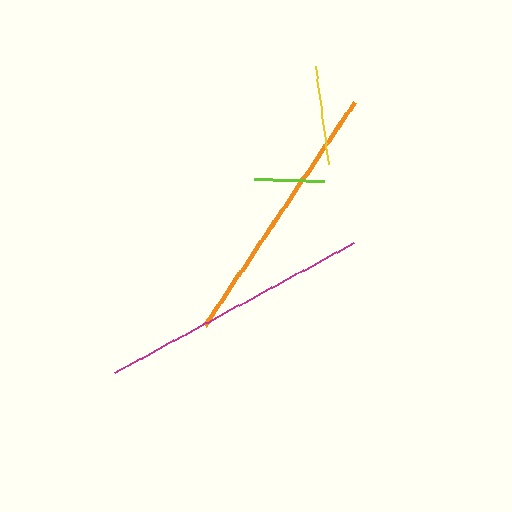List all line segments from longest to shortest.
From longest to shortest: magenta, orange, yellow, lime.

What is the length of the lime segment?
The lime segment is approximately 70 pixels long.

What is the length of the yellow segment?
The yellow segment is approximately 100 pixels long.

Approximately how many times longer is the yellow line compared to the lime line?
The yellow line is approximately 1.4 times the length of the lime line.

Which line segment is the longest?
The magenta line is the longest at approximately 272 pixels.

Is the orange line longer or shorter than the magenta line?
The magenta line is longer than the orange line.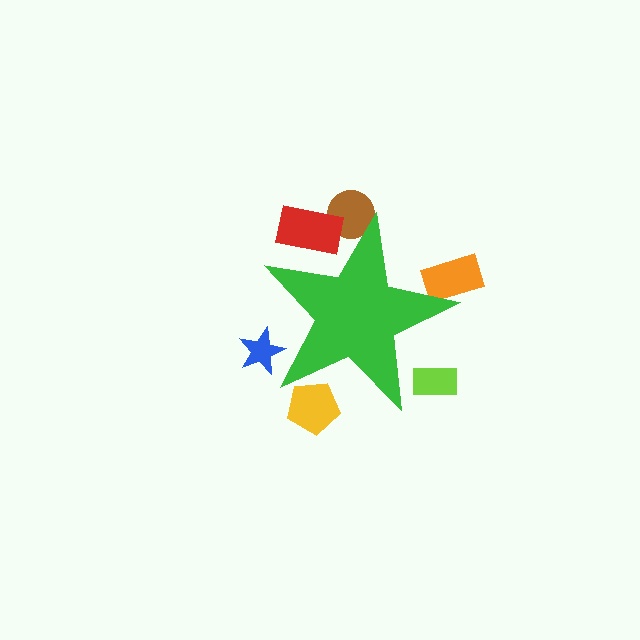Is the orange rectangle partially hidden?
Yes, the orange rectangle is partially hidden behind the green star.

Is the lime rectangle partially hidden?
Yes, the lime rectangle is partially hidden behind the green star.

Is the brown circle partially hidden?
Yes, the brown circle is partially hidden behind the green star.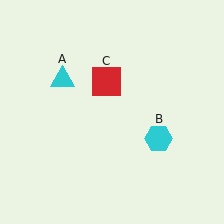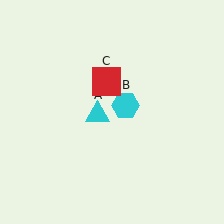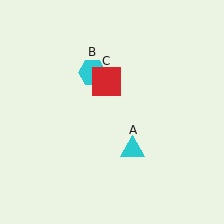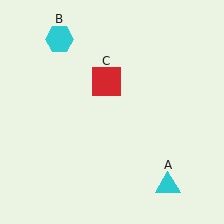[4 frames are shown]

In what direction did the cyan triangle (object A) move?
The cyan triangle (object A) moved down and to the right.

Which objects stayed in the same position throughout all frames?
Red square (object C) remained stationary.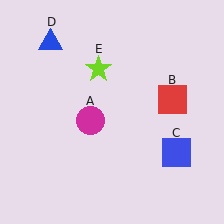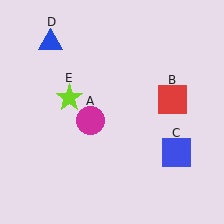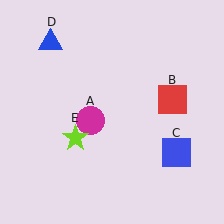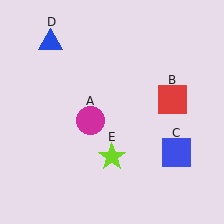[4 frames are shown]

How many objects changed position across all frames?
1 object changed position: lime star (object E).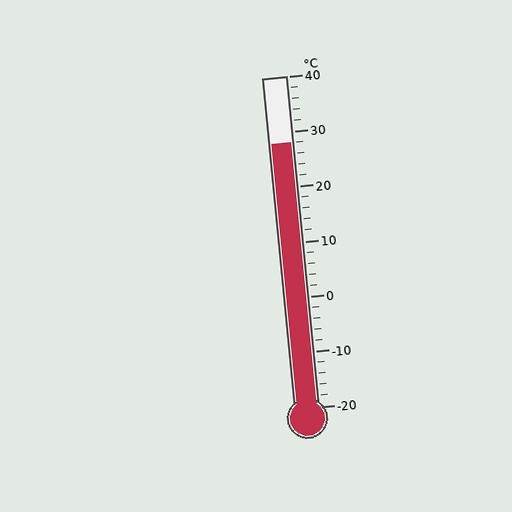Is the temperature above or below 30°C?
The temperature is below 30°C.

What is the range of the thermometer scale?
The thermometer scale ranges from -20°C to 40°C.